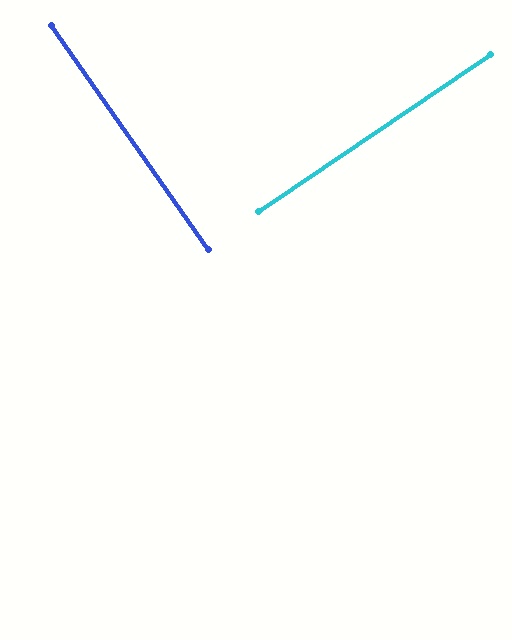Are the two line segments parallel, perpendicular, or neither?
Perpendicular — they meet at approximately 89°.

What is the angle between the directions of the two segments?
Approximately 89 degrees.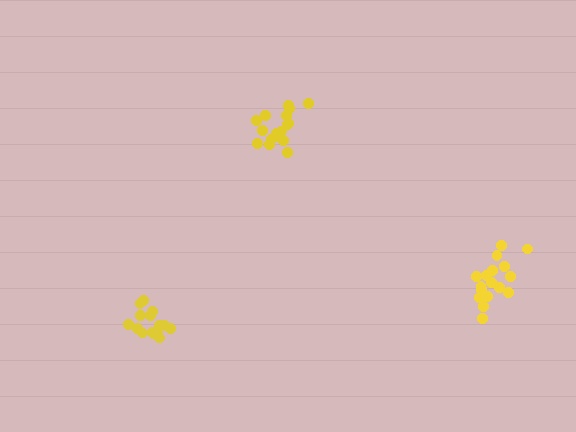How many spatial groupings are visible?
There are 3 spatial groupings.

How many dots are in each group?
Group 1: 17 dots, Group 2: 18 dots, Group 3: 15 dots (50 total).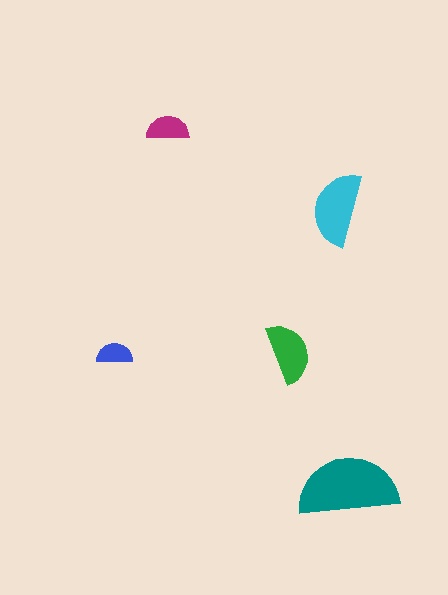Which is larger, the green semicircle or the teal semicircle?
The teal one.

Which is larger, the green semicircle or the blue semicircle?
The green one.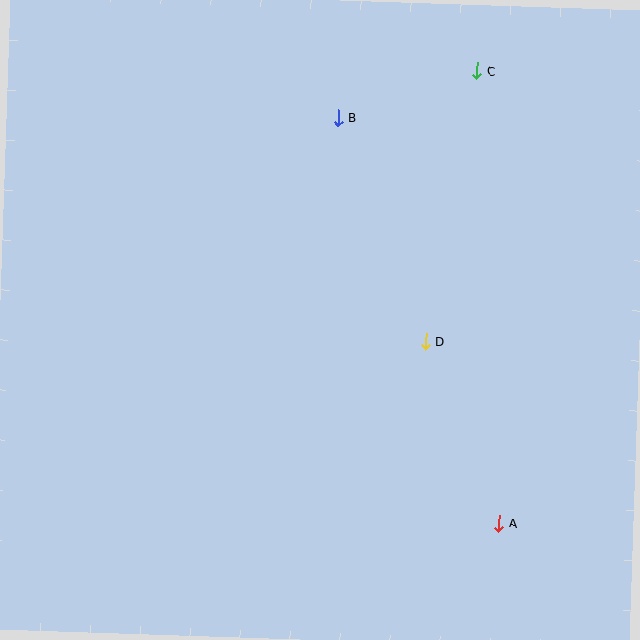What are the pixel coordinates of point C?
Point C is at (477, 71).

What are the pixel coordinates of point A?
Point A is at (499, 523).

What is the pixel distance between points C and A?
The distance between C and A is 453 pixels.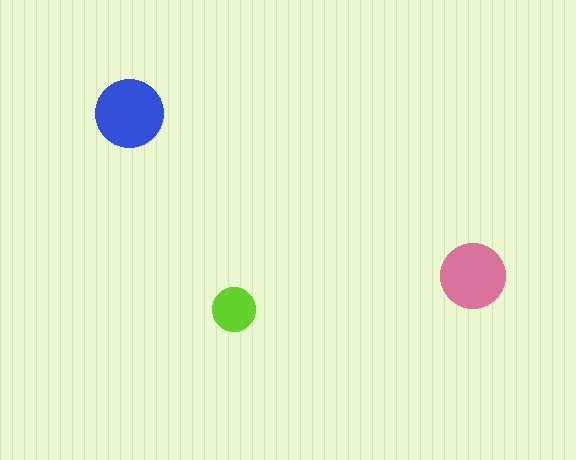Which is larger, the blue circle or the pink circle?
The blue one.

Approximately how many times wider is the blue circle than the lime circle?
About 1.5 times wider.